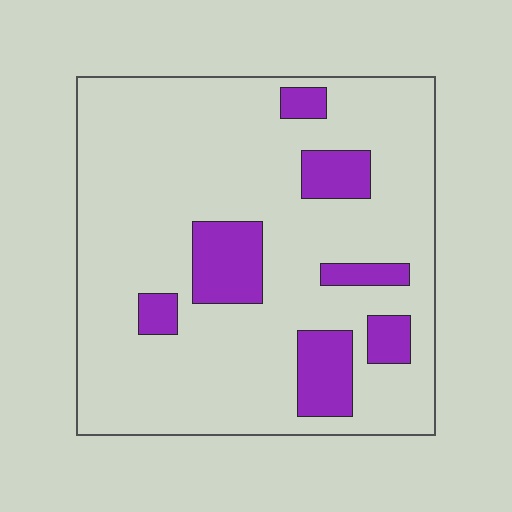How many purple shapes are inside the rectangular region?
7.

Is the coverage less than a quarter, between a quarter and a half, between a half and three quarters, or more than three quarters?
Less than a quarter.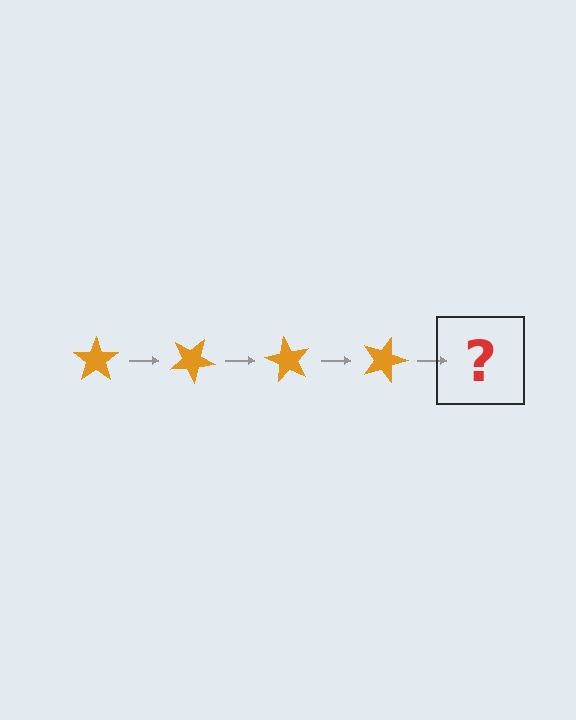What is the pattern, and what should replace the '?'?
The pattern is that the star rotates 30 degrees each step. The '?' should be an orange star rotated 120 degrees.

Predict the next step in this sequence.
The next step is an orange star rotated 120 degrees.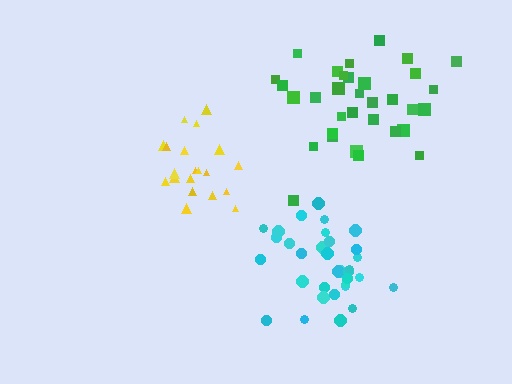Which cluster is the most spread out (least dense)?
Green.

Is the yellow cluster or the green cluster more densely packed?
Yellow.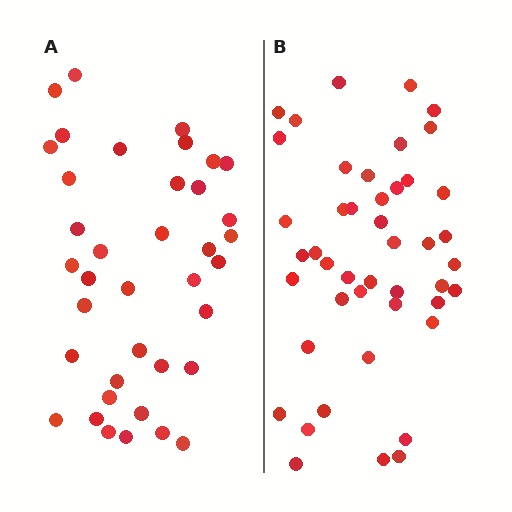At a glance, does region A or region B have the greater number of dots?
Region B (the right region) has more dots.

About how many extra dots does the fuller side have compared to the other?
Region B has roughly 8 or so more dots than region A.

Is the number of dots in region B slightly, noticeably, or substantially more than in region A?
Region B has only slightly more — the two regions are fairly close. The ratio is roughly 1.2 to 1.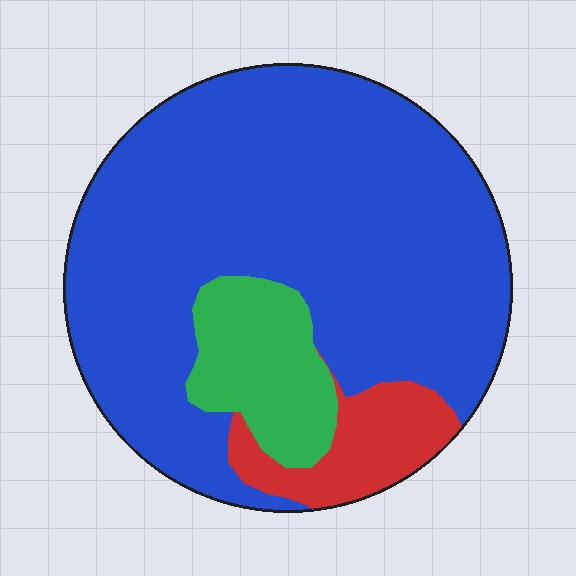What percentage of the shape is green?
Green covers about 15% of the shape.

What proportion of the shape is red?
Red covers 10% of the shape.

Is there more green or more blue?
Blue.